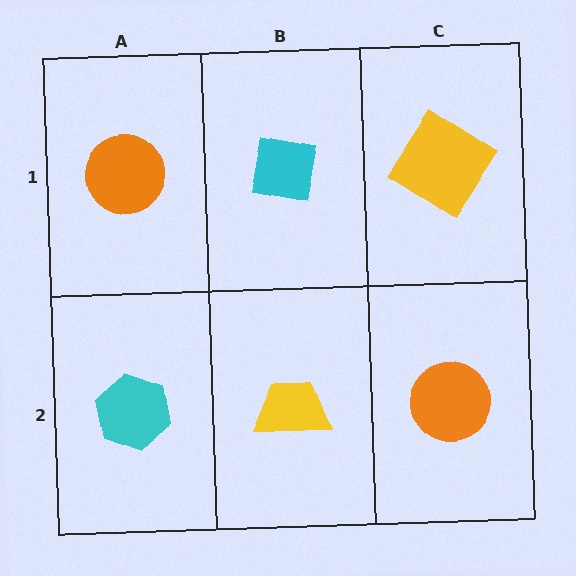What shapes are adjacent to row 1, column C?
An orange circle (row 2, column C), a cyan square (row 1, column B).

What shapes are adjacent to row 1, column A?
A cyan hexagon (row 2, column A), a cyan square (row 1, column B).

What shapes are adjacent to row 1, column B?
A yellow trapezoid (row 2, column B), an orange circle (row 1, column A), a yellow diamond (row 1, column C).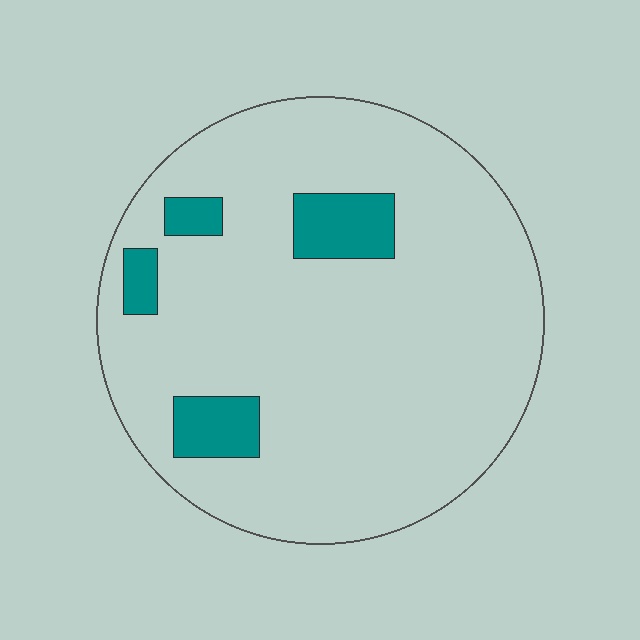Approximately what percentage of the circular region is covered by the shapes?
Approximately 10%.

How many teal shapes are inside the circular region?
4.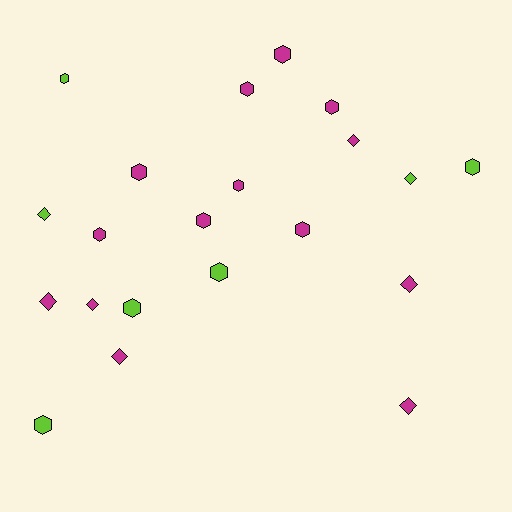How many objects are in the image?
There are 21 objects.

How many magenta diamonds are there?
There are 6 magenta diamonds.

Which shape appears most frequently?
Hexagon, with 13 objects.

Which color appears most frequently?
Magenta, with 14 objects.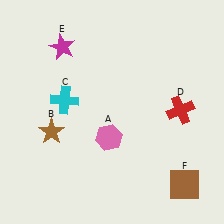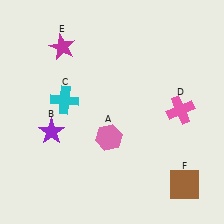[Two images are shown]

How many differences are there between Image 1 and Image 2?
There are 2 differences between the two images.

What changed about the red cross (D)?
In Image 1, D is red. In Image 2, it changed to pink.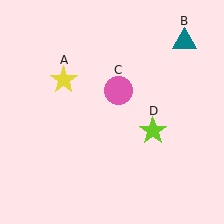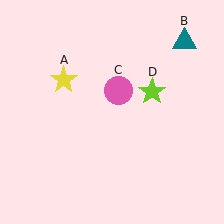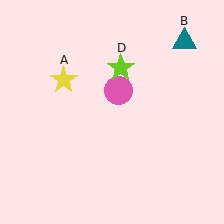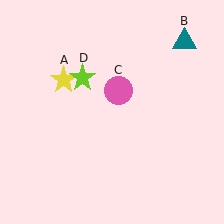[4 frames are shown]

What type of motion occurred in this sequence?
The lime star (object D) rotated counterclockwise around the center of the scene.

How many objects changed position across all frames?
1 object changed position: lime star (object D).